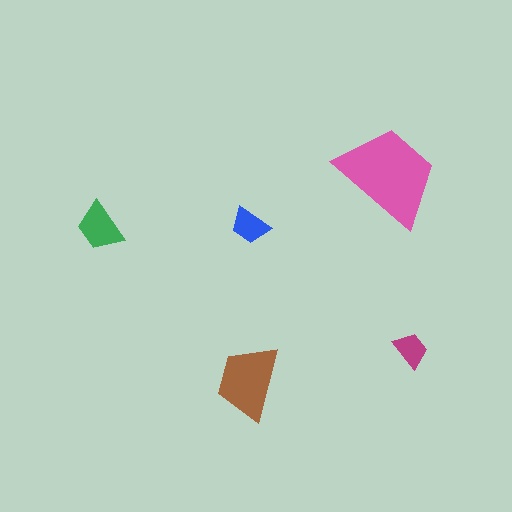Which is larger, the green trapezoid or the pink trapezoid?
The pink one.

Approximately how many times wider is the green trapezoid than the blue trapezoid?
About 1.5 times wider.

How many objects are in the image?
There are 5 objects in the image.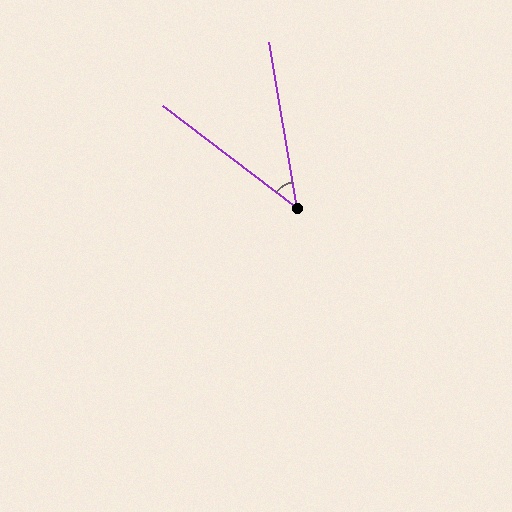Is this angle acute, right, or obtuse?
It is acute.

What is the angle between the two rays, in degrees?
Approximately 44 degrees.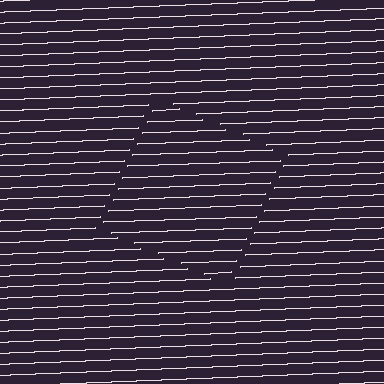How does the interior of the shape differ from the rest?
The interior of the shape contains the same grating, shifted by half a period — the contour is defined by the phase discontinuity where line-ends from the inner and outer gratings abut.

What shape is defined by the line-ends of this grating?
An illusory square. The interior of the shape contains the same grating, shifted by half a period — the contour is defined by the phase discontinuity where line-ends from the inner and outer gratings abut.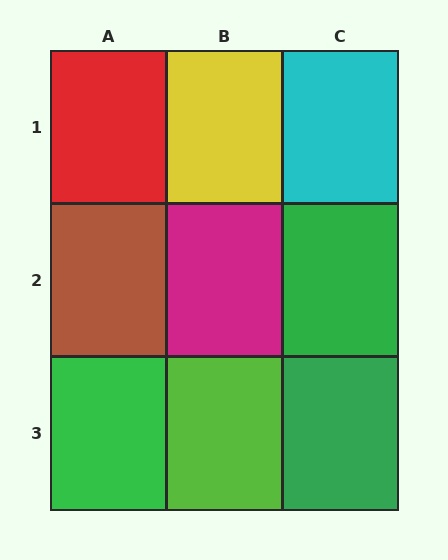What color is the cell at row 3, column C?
Green.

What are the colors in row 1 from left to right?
Red, yellow, cyan.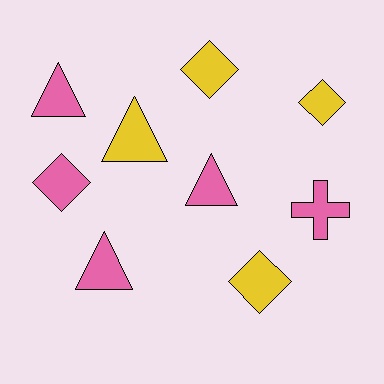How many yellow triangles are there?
There is 1 yellow triangle.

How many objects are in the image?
There are 9 objects.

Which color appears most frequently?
Pink, with 5 objects.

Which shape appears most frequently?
Diamond, with 4 objects.